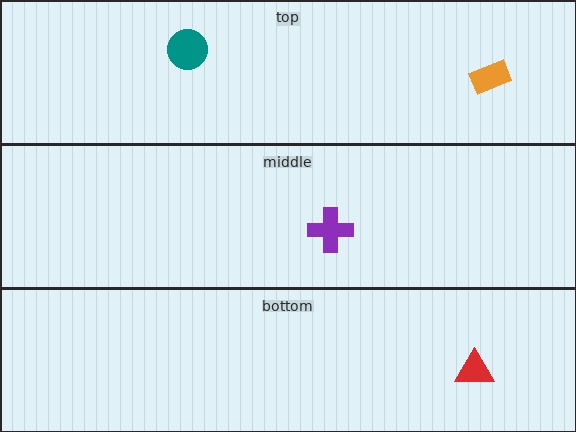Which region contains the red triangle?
The bottom region.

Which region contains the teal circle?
The top region.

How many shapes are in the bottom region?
1.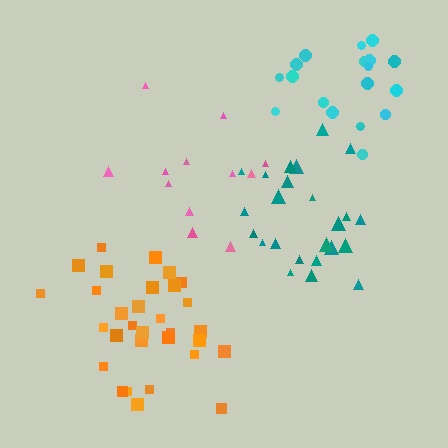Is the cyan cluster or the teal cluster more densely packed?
Cyan.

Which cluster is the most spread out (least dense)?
Pink.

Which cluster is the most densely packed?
Orange.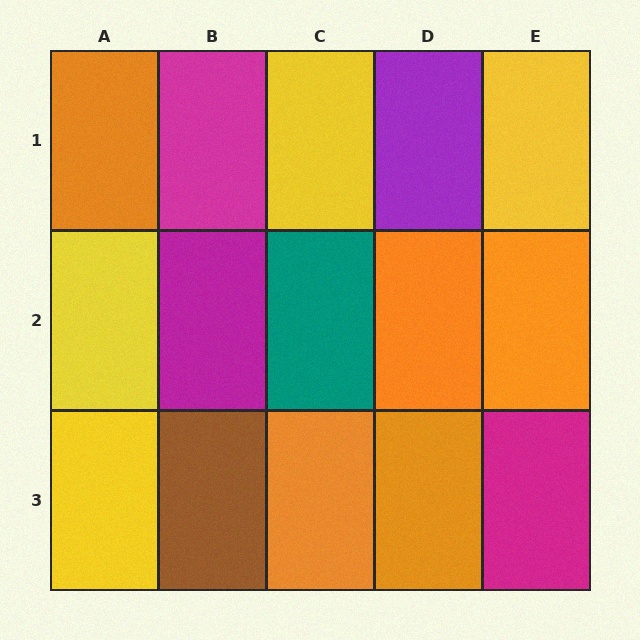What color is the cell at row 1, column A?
Orange.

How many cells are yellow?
4 cells are yellow.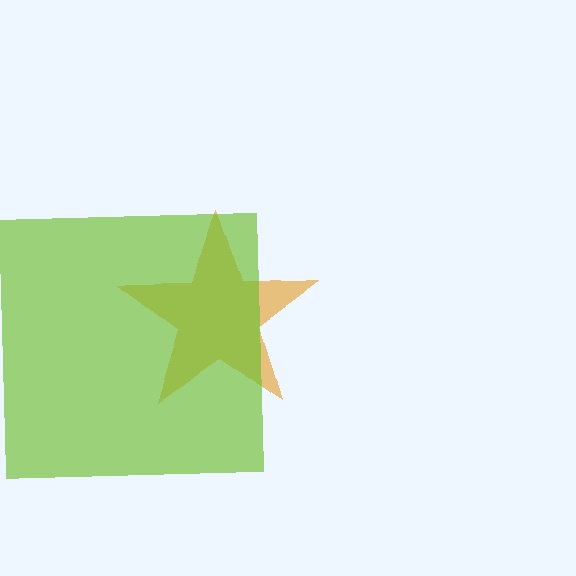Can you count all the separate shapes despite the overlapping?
Yes, there are 2 separate shapes.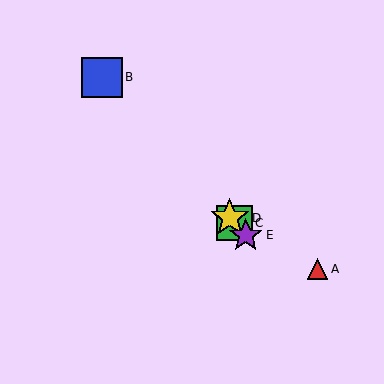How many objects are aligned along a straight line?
4 objects (B, C, D, E) are aligned along a straight line.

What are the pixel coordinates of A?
Object A is at (318, 269).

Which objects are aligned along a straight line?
Objects B, C, D, E are aligned along a straight line.